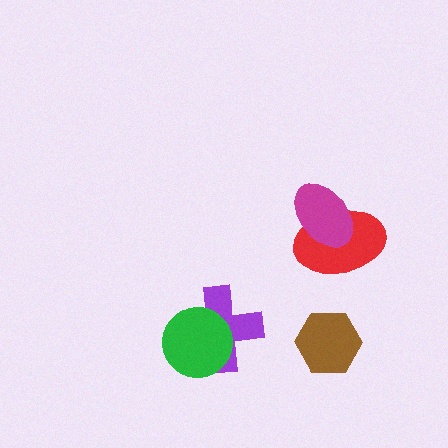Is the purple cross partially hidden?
Yes, it is partially covered by another shape.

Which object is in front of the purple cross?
The green circle is in front of the purple cross.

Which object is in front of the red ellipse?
The magenta ellipse is in front of the red ellipse.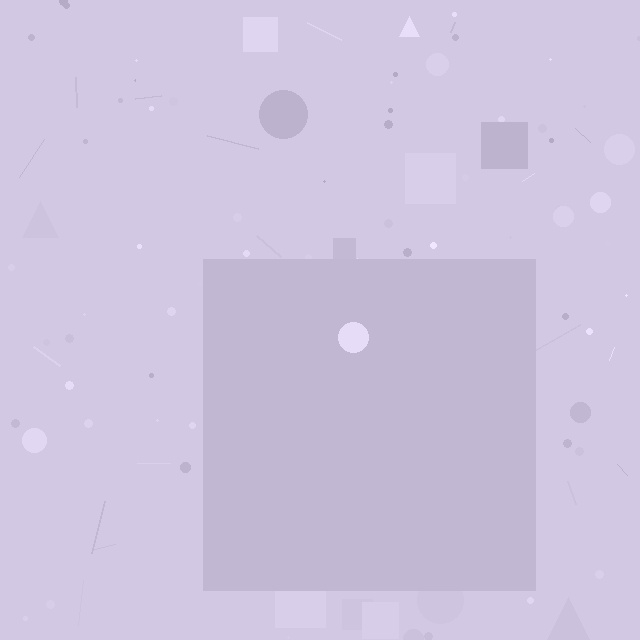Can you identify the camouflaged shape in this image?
The camouflaged shape is a square.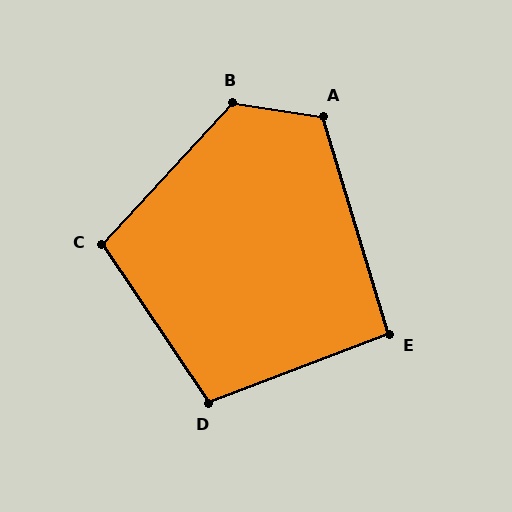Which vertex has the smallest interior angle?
E, at approximately 94 degrees.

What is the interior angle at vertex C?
Approximately 103 degrees (obtuse).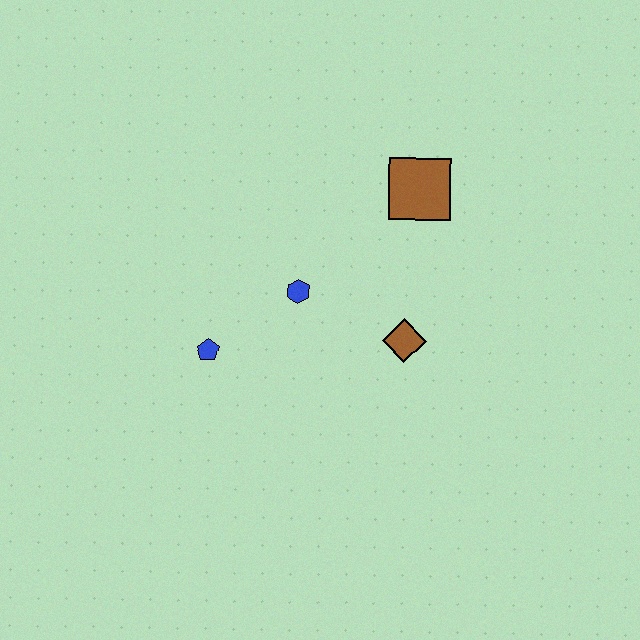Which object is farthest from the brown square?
The blue pentagon is farthest from the brown square.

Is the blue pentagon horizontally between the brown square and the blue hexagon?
No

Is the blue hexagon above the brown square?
No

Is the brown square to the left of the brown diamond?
No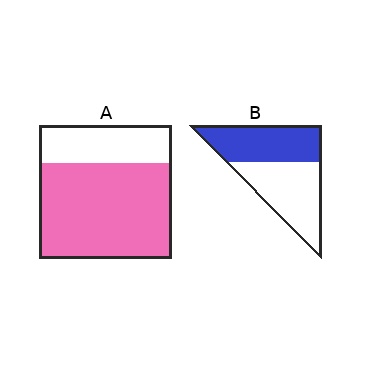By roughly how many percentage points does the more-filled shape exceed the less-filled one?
By roughly 25 percentage points (A over B).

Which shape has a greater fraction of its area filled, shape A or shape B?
Shape A.